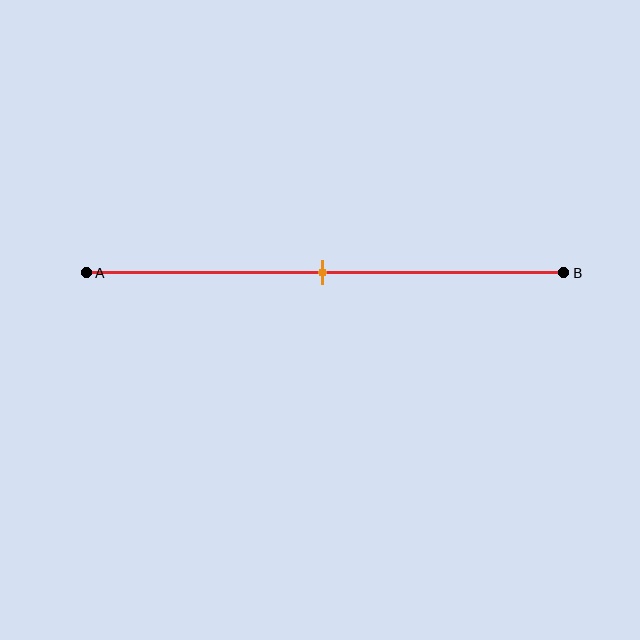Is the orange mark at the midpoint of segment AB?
Yes, the mark is approximately at the midpoint.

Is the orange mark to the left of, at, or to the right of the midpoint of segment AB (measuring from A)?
The orange mark is approximately at the midpoint of segment AB.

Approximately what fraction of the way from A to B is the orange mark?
The orange mark is approximately 50% of the way from A to B.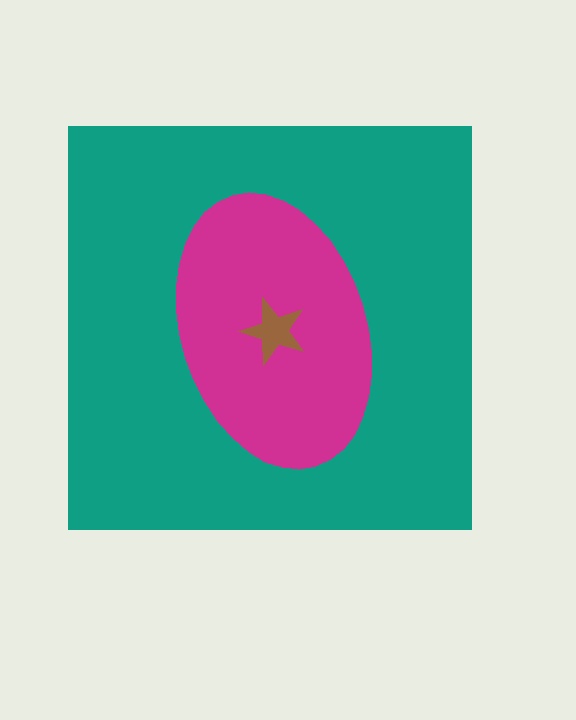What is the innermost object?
The brown star.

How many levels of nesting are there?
3.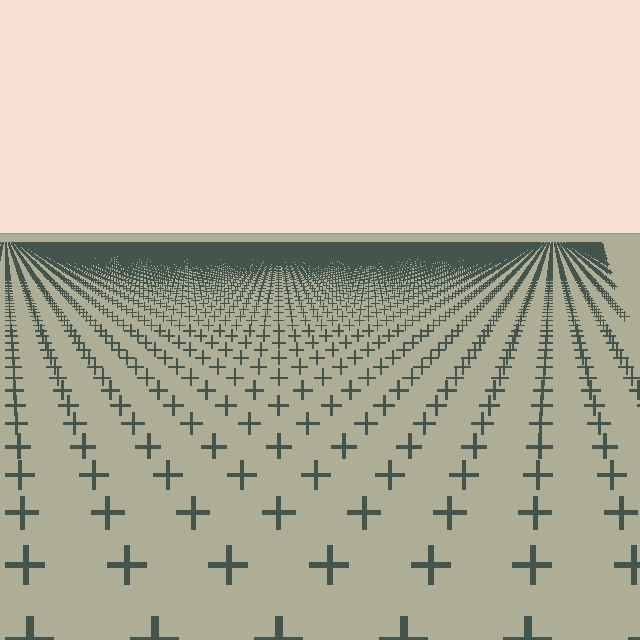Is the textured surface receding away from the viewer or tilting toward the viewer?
The surface is receding away from the viewer. Texture elements get smaller and denser toward the top.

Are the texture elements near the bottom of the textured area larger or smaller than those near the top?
Larger. Near the bottom, elements are closer to the viewer and appear at a bigger on-screen size.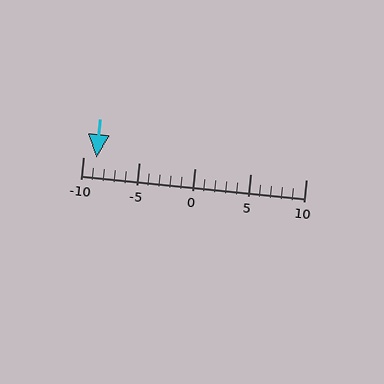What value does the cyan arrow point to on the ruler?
The cyan arrow points to approximately -9.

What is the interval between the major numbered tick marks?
The major tick marks are spaced 5 units apart.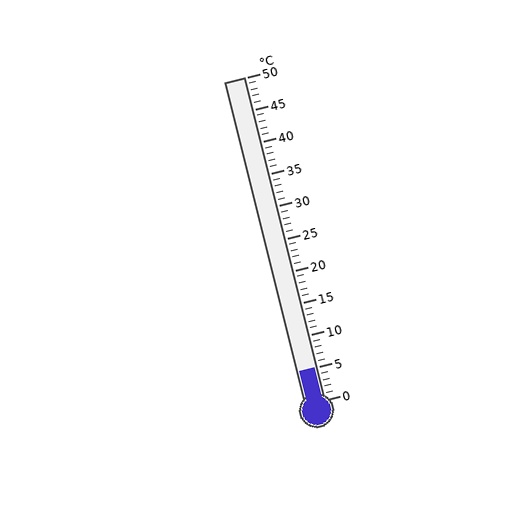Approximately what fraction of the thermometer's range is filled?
The thermometer is filled to approximately 10% of its range.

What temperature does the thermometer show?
The thermometer shows approximately 5°C.